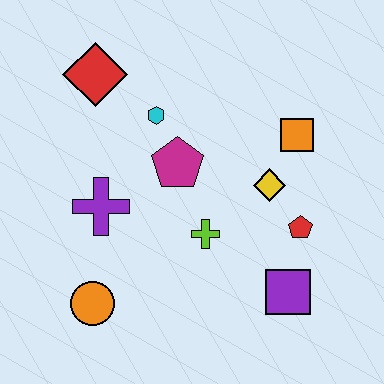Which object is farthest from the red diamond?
The purple square is farthest from the red diamond.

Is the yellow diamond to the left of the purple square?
Yes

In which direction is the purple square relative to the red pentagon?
The purple square is below the red pentagon.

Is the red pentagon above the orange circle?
Yes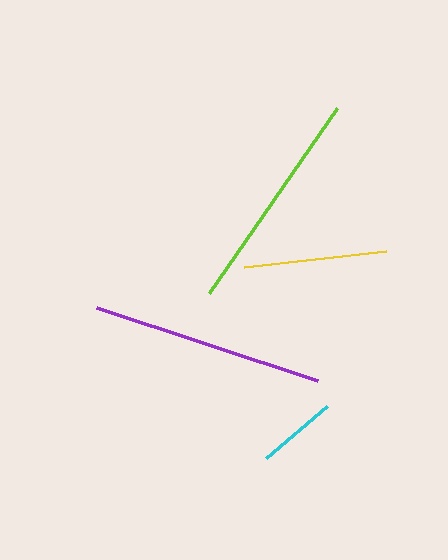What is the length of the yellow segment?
The yellow segment is approximately 143 pixels long.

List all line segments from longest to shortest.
From longest to shortest: purple, lime, yellow, cyan.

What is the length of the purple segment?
The purple segment is approximately 233 pixels long.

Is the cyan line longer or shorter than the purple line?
The purple line is longer than the cyan line.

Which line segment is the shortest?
The cyan line is the shortest at approximately 80 pixels.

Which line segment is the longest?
The purple line is the longest at approximately 233 pixels.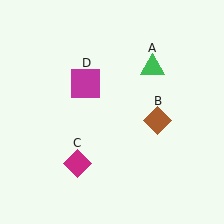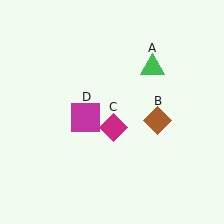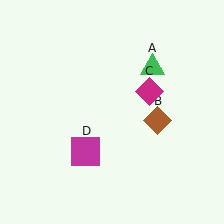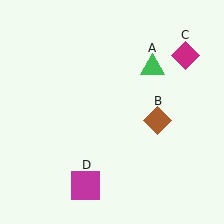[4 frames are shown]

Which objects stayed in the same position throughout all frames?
Green triangle (object A) and brown diamond (object B) remained stationary.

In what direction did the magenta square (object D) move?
The magenta square (object D) moved down.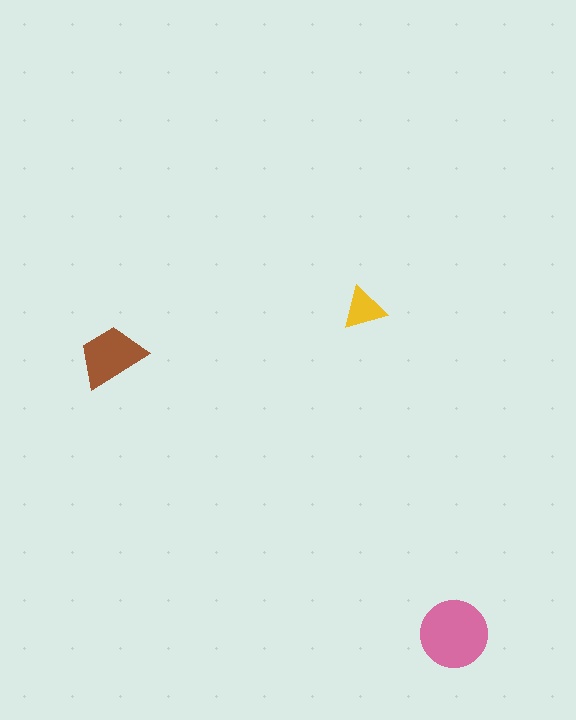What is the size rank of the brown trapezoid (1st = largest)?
2nd.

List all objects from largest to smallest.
The pink circle, the brown trapezoid, the yellow triangle.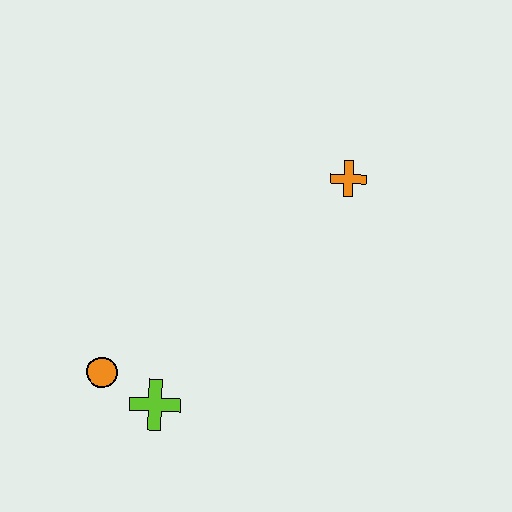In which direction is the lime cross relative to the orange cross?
The lime cross is below the orange cross.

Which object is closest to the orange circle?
The lime cross is closest to the orange circle.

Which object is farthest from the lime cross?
The orange cross is farthest from the lime cross.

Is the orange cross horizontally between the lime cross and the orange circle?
No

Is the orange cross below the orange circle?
No